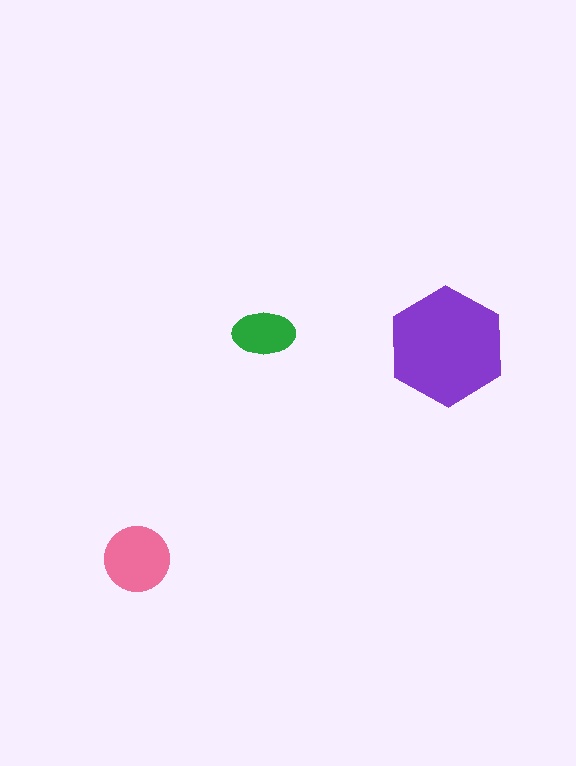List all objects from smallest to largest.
The green ellipse, the pink circle, the purple hexagon.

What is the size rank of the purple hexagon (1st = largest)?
1st.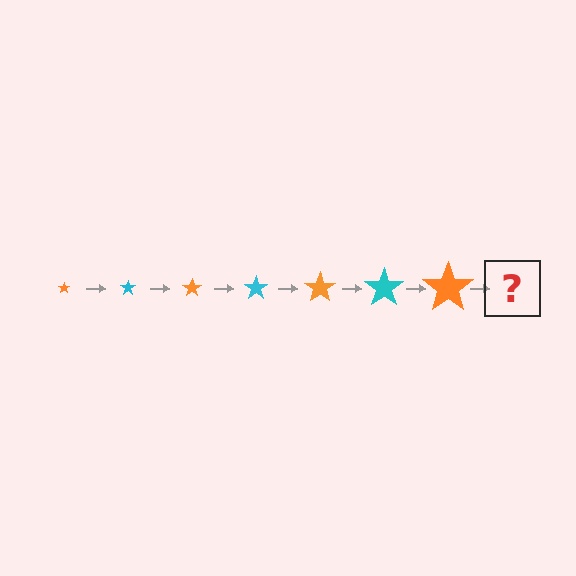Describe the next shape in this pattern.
It should be a cyan star, larger than the previous one.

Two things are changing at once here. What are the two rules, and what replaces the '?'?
The two rules are that the star grows larger each step and the color cycles through orange and cyan. The '?' should be a cyan star, larger than the previous one.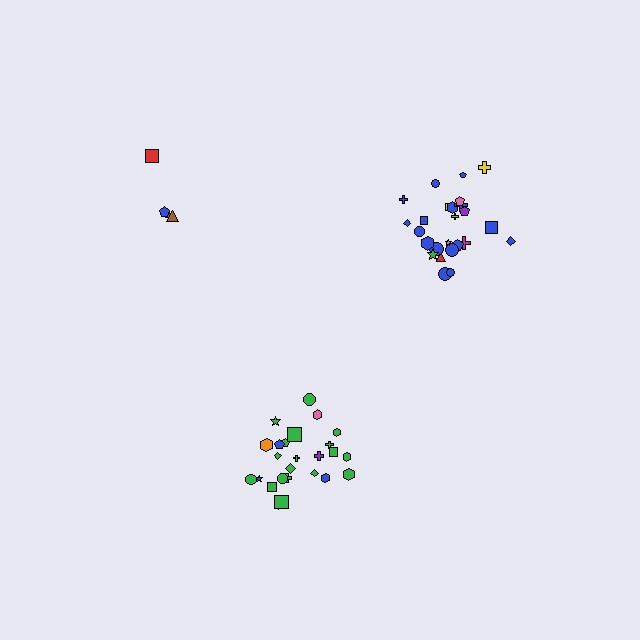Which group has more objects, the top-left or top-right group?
The top-right group.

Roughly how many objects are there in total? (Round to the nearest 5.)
Roughly 55 objects in total.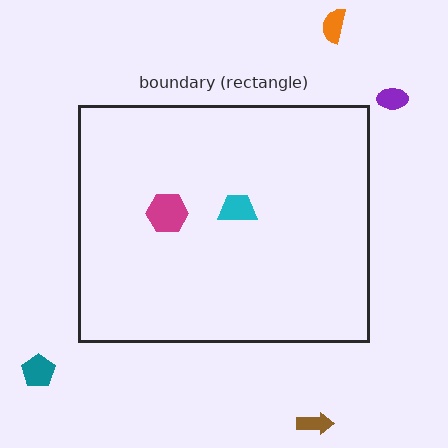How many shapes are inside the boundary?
2 inside, 4 outside.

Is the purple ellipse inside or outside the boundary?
Outside.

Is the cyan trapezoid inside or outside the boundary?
Inside.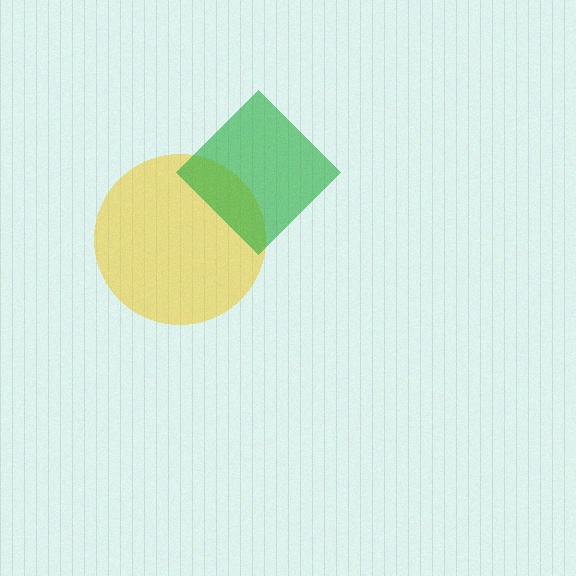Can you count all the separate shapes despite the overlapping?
Yes, there are 2 separate shapes.